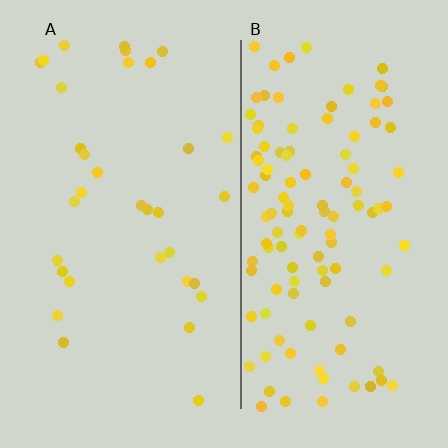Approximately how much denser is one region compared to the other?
Approximately 3.4× — region B over region A.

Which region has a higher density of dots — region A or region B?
B (the right).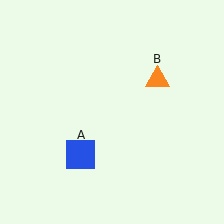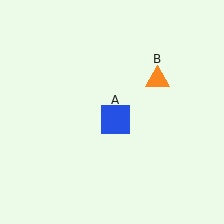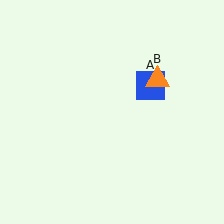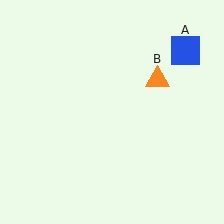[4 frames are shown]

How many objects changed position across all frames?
1 object changed position: blue square (object A).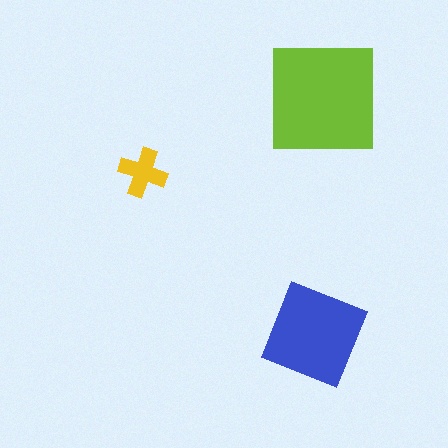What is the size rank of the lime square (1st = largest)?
1st.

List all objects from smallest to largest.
The yellow cross, the blue diamond, the lime square.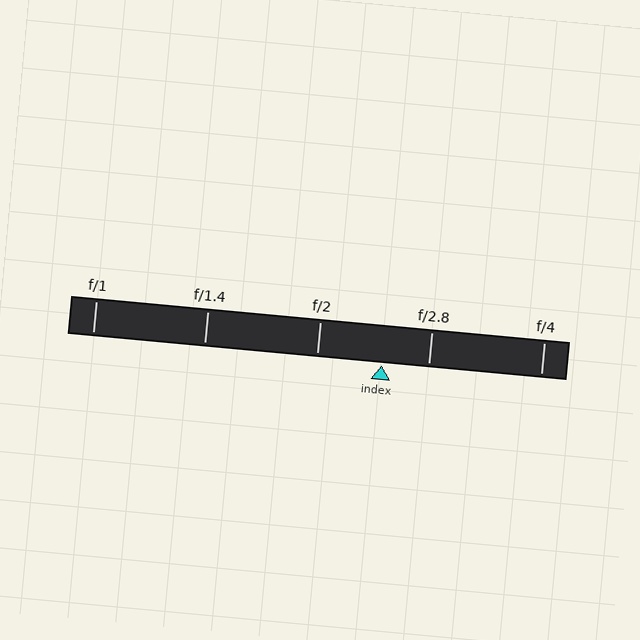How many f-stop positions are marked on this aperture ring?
There are 5 f-stop positions marked.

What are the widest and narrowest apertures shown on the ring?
The widest aperture shown is f/1 and the narrowest is f/4.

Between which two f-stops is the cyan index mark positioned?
The index mark is between f/2 and f/2.8.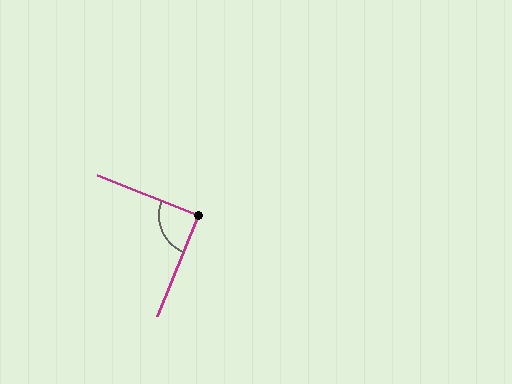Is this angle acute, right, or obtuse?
It is approximately a right angle.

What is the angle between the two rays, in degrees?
Approximately 90 degrees.